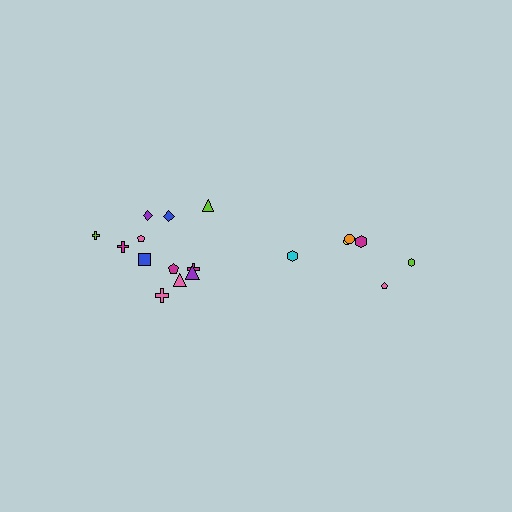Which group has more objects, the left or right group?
The left group.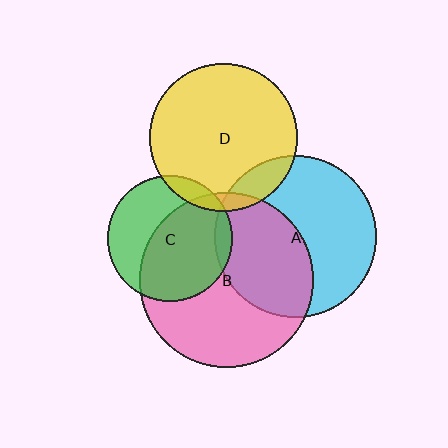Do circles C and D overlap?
Yes.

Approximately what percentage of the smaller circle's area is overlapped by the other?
Approximately 10%.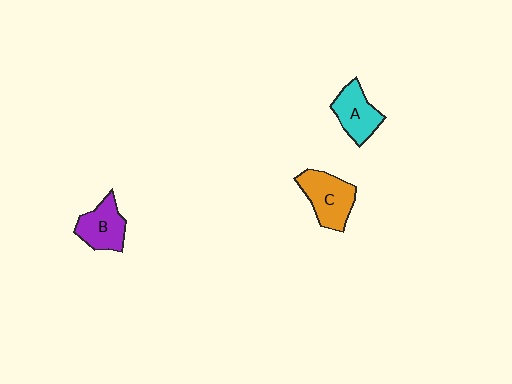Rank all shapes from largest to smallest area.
From largest to smallest: C (orange), B (purple), A (cyan).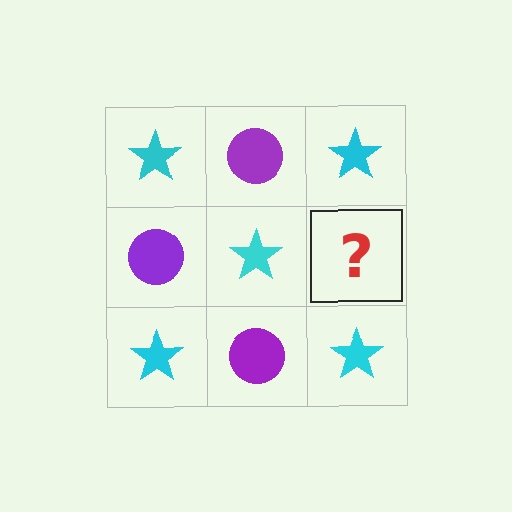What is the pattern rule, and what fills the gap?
The rule is that it alternates cyan star and purple circle in a checkerboard pattern. The gap should be filled with a purple circle.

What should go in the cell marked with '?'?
The missing cell should contain a purple circle.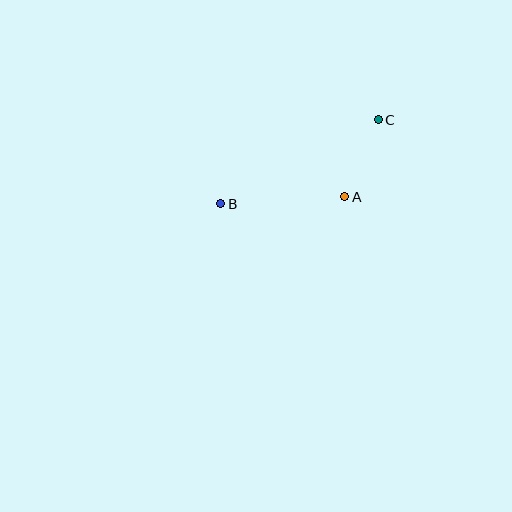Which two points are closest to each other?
Points A and C are closest to each other.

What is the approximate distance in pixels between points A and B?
The distance between A and B is approximately 124 pixels.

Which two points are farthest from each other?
Points B and C are farthest from each other.